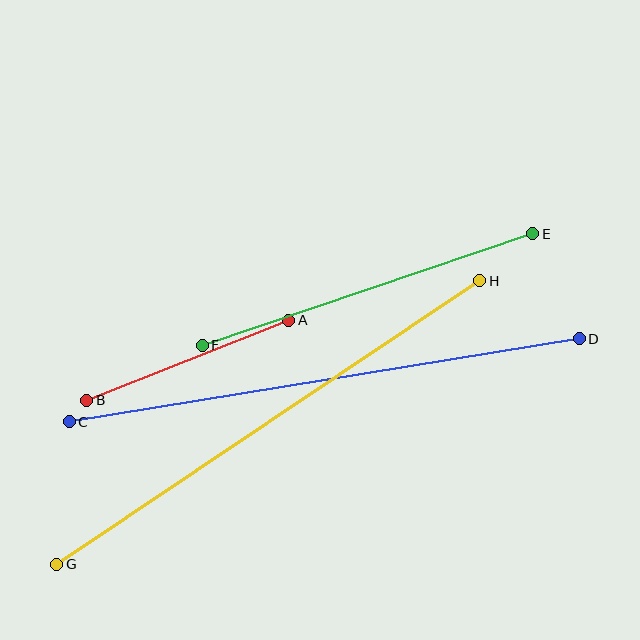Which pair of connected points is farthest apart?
Points C and D are farthest apart.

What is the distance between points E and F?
The distance is approximately 349 pixels.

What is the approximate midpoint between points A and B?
The midpoint is at approximately (188, 360) pixels.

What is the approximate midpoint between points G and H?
The midpoint is at approximately (268, 422) pixels.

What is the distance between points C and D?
The distance is approximately 517 pixels.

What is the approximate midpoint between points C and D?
The midpoint is at approximately (324, 380) pixels.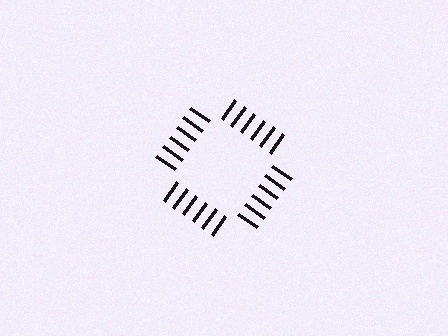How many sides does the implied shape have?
4 sides — the line-ends trace a square.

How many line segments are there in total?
24 — 6 along each of the 4 edges.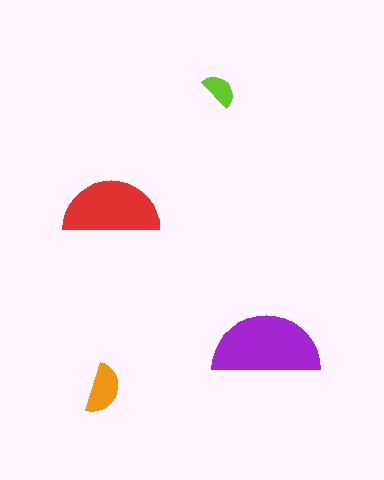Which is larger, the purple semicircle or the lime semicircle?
The purple one.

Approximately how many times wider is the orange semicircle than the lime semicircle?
About 1.5 times wider.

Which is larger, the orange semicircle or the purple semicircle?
The purple one.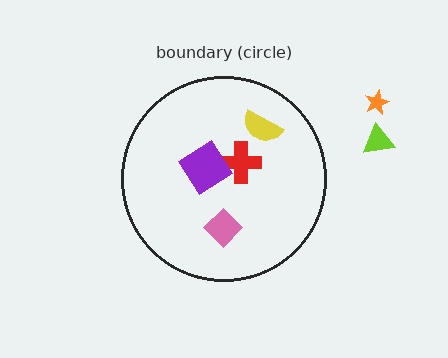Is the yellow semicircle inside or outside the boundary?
Inside.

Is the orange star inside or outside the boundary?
Outside.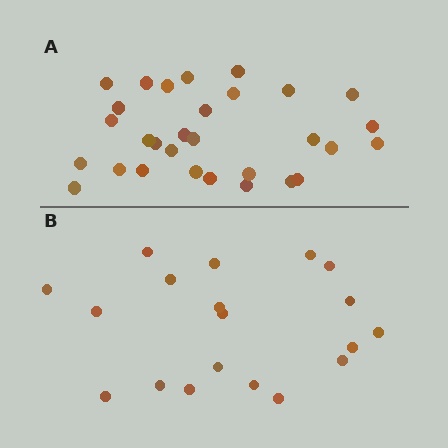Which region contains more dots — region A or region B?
Region A (the top region) has more dots.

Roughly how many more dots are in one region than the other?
Region A has roughly 12 or so more dots than region B.